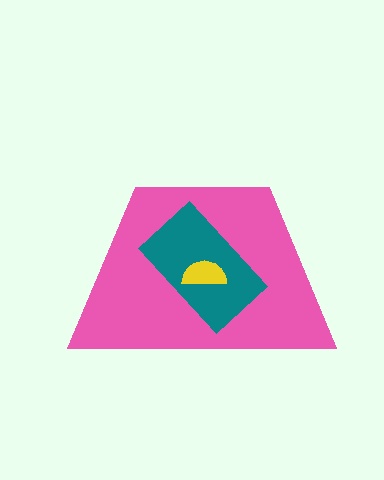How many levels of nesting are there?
3.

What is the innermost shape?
The yellow semicircle.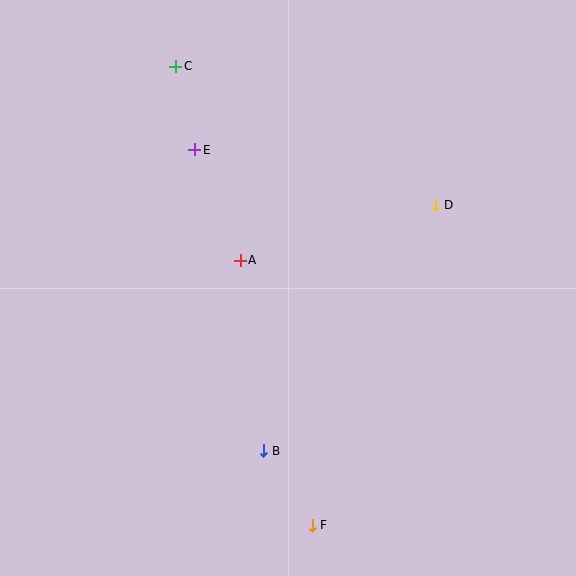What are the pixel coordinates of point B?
Point B is at (264, 451).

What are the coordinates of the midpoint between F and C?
The midpoint between F and C is at (244, 296).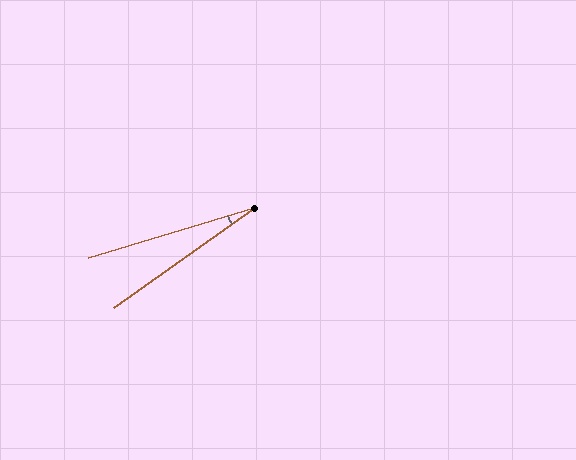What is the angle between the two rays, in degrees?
Approximately 18 degrees.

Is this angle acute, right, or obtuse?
It is acute.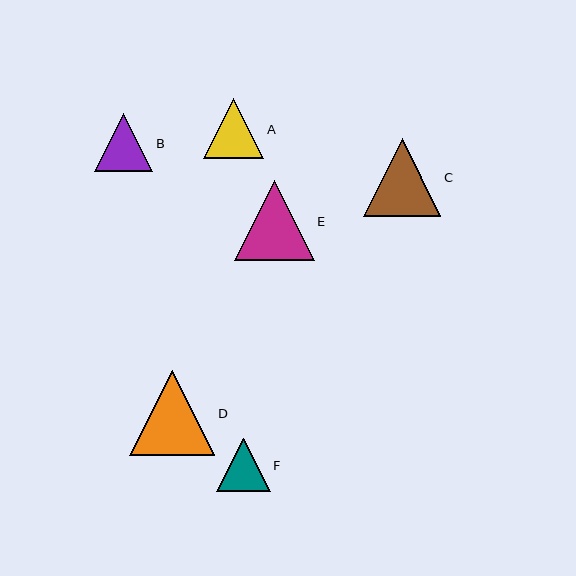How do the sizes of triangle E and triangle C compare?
Triangle E and triangle C are approximately the same size.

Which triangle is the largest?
Triangle D is the largest with a size of approximately 85 pixels.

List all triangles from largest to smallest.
From largest to smallest: D, E, C, A, B, F.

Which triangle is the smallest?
Triangle F is the smallest with a size of approximately 54 pixels.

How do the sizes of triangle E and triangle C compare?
Triangle E and triangle C are approximately the same size.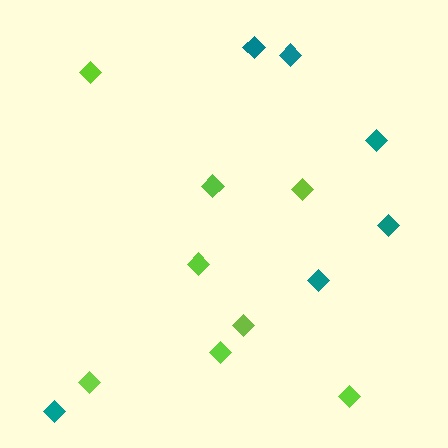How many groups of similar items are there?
There are 2 groups: one group of teal diamonds (6) and one group of lime diamonds (8).